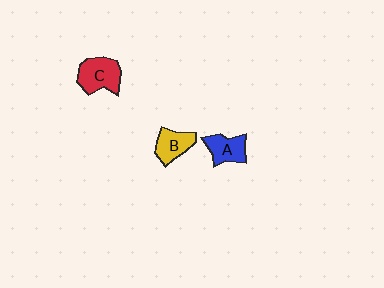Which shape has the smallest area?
Shape A (blue).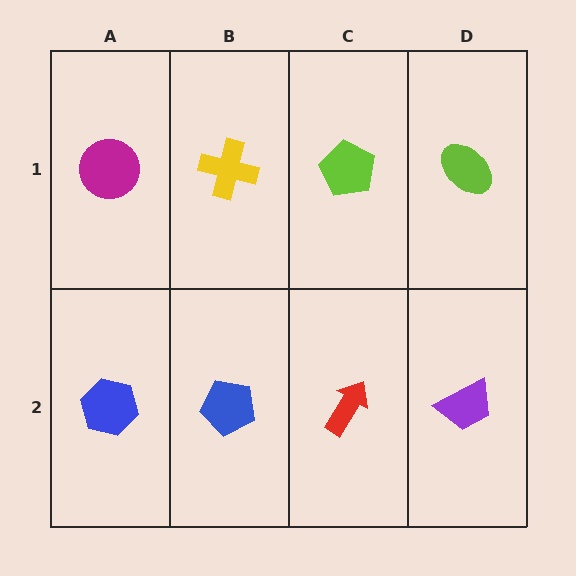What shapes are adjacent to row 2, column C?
A lime pentagon (row 1, column C), a blue pentagon (row 2, column B), a purple trapezoid (row 2, column D).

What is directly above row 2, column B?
A yellow cross.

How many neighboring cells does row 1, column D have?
2.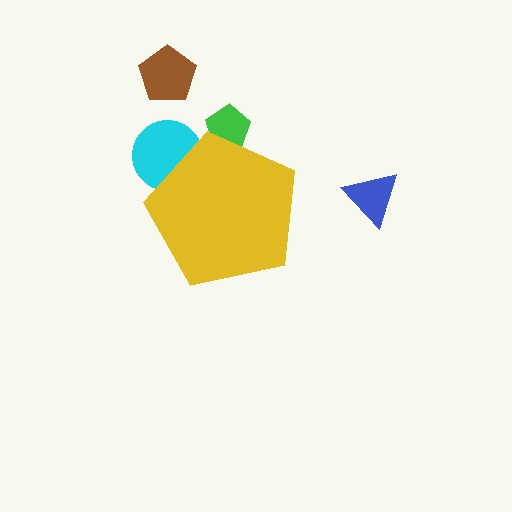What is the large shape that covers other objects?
A yellow pentagon.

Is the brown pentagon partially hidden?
No, the brown pentagon is fully visible.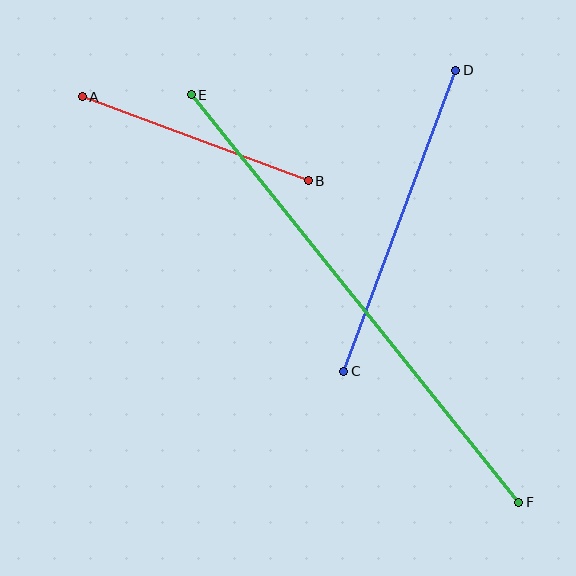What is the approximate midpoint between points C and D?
The midpoint is at approximately (400, 221) pixels.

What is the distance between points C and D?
The distance is approximately 321 pixels.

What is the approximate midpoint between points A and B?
The midpoint is at approximately (195, 139) pixels.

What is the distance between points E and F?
The distance is approximately 523 pixels.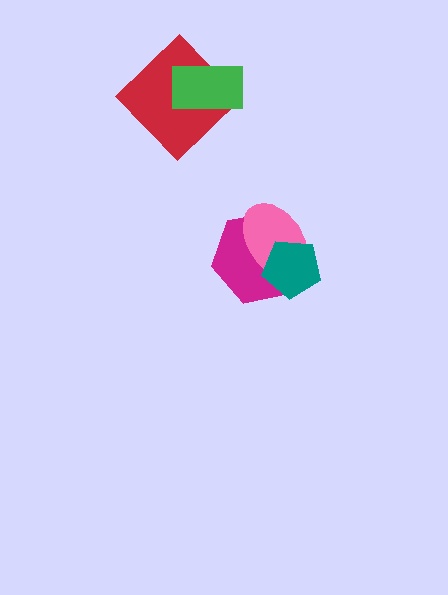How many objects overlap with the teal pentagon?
2 objects overlap with the teal pentagon.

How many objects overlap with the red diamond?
1 object overlaps with the red diamond.